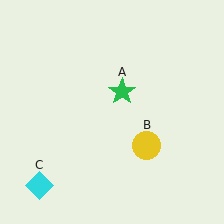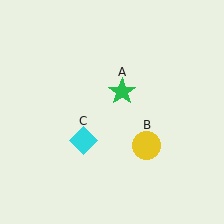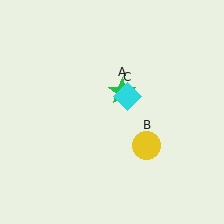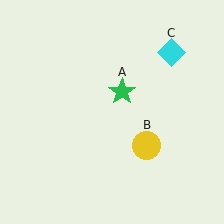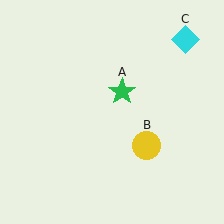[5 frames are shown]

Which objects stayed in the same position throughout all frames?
Green star (object A) and yellow circle (object B) remained stationary.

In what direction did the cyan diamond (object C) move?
The cyan diamond (object C) moved up and to the right.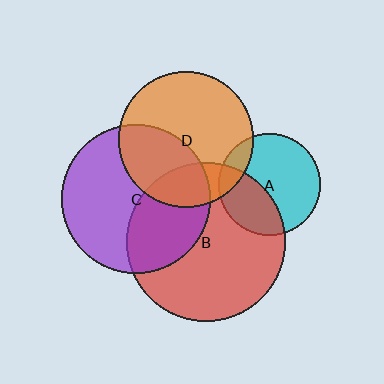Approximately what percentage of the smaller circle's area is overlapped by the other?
Approximately 35%.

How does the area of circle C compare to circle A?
Approximately 2.1 times.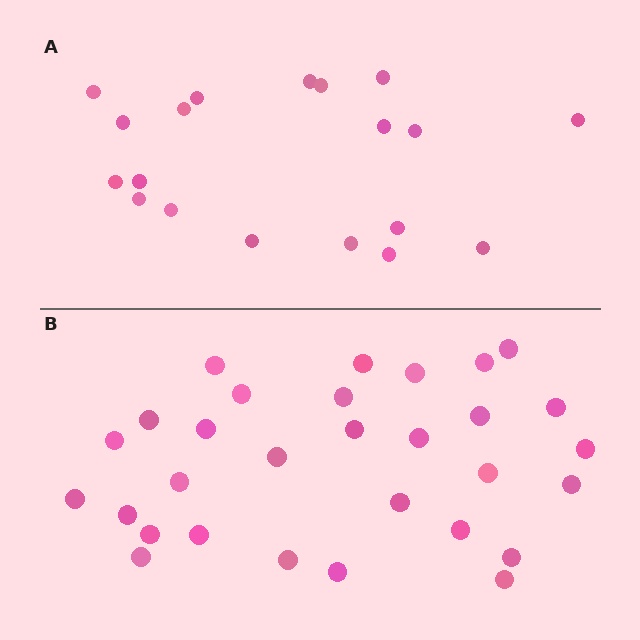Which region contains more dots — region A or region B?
Region B (the bottom region) has more dots.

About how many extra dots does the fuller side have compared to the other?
Region B has roughly 12 or so more dots than region A.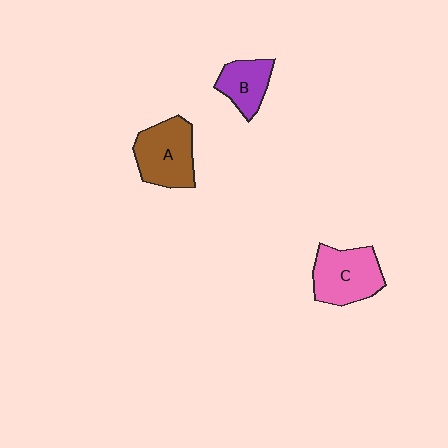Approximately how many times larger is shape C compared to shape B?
Approximately 1.5 times.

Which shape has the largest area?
Shape C (pink).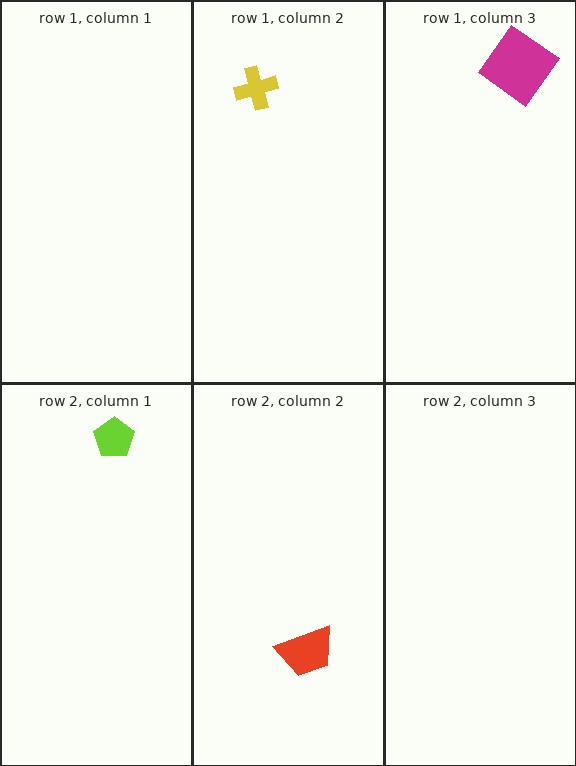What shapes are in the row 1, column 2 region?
The yellow cross.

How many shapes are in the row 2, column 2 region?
1.